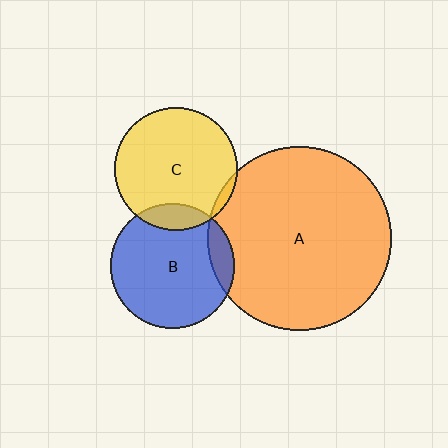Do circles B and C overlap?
Yes.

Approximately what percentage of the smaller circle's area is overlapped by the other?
Approximately 10%.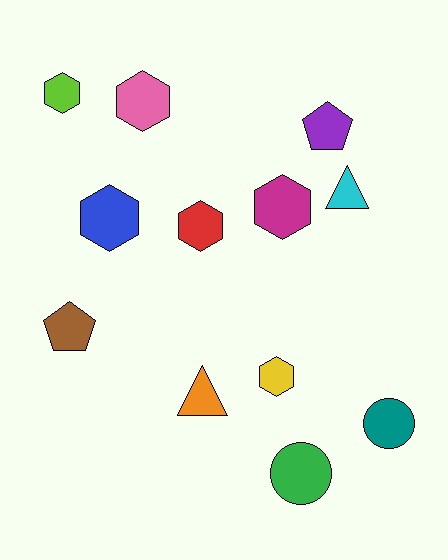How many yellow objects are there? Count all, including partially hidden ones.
There is 1 yellow object.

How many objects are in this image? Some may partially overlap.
There are 12 objects.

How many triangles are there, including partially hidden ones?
There are 2 triangles.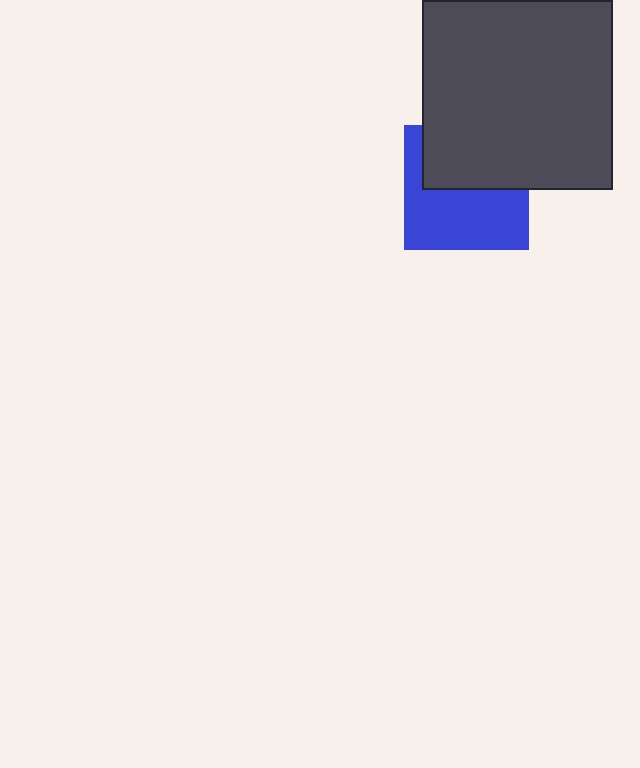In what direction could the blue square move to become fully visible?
The blue square could move down. That would shift it out from behind the dark gray square entirely.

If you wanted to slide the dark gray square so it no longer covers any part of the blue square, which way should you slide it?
Slide it up — that is the most direct way to separate the two shapes.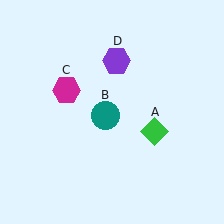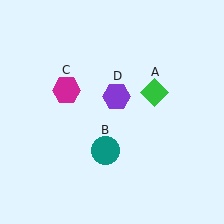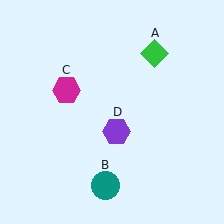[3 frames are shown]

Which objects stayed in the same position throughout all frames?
Magenta hexagon (object C) remained stationary.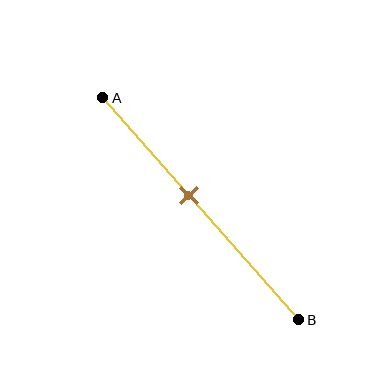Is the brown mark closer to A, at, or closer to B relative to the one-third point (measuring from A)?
The brown mark is closer to point B than the one-third point of segment AB.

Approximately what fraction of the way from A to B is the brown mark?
The brown mark is approximately 45% of the way from A to B.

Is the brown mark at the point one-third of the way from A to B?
No, the mark is at about 45% from A, not at the 33% one-third point.